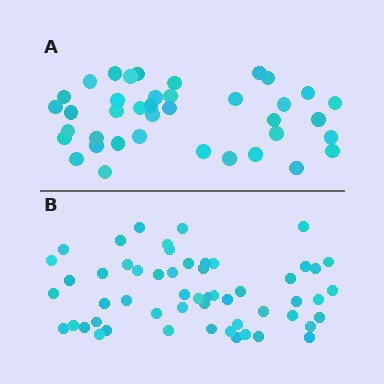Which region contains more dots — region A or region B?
Region B (the bottom region) has more dots.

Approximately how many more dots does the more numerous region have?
Region B has approximately 15 more dots than region A.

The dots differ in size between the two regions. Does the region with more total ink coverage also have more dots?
No. Region A has more total ink coverage because its dots are larger, but region B actually contains more individual dots. Total area can be misleading — the number of items is what matters here.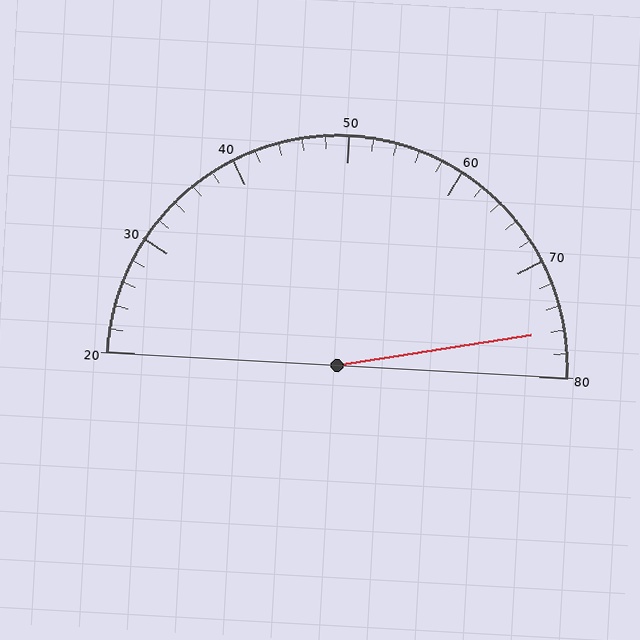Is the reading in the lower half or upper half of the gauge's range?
The reading is in the upper half of the range (20 to 80).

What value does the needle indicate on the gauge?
The needle indicates approximately 76.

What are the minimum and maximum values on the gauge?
The gauge ranges from 20 to 80.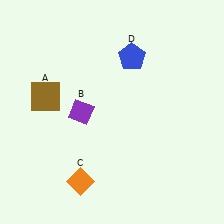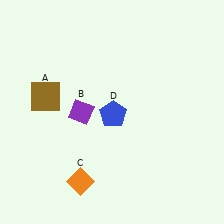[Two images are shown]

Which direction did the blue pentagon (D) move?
The blue pentagon (D) moved down.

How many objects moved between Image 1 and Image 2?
1 object moved between the two images.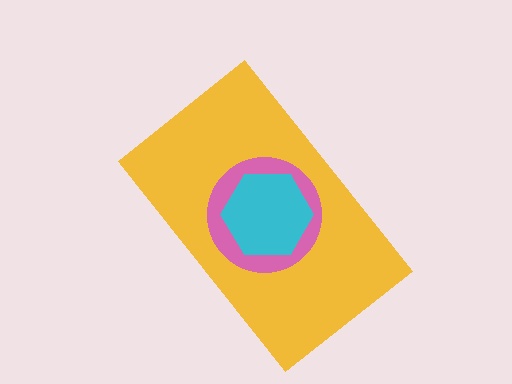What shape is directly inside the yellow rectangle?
The pink circle.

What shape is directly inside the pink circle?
The cyan hexagon.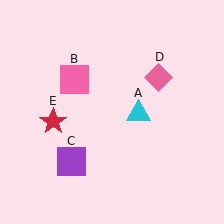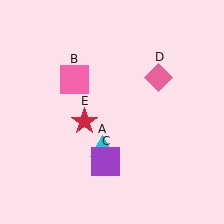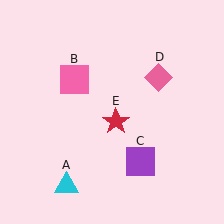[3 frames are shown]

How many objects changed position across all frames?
3 objects changed position: cyan triangle (object A), purple square (object C), red star (object E).